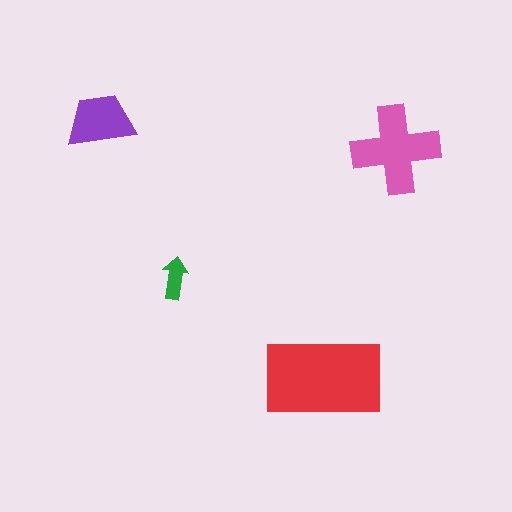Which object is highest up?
The purple trapezoid is topmost.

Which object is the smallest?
The green arrow.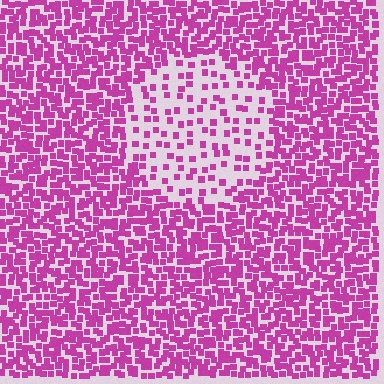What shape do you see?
I see a circle.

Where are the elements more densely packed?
The elements are more densely packed outside the circle boundary.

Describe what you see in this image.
The image contains small magenta elements arranged at two different densities. A circle-shaped region is visible where the elements are less densely packed than the surrounding area.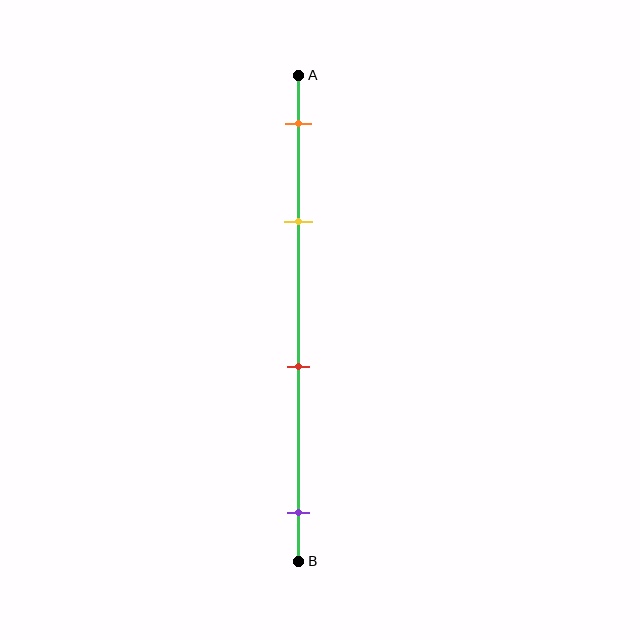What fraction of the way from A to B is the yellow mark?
The yellow mark is approximately 30% (0.3) of the way from A to B.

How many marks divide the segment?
There are 4 marks dividing the segment.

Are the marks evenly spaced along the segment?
No, the marks are not evenly spaced.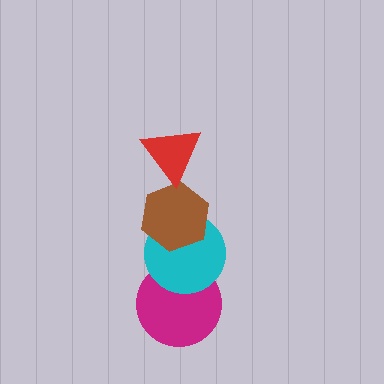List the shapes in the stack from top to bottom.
From top to bottom: the red triangle, the brown hexagon, the cyan circle, the magenta circle.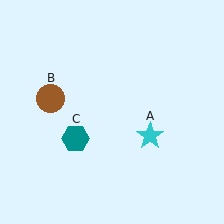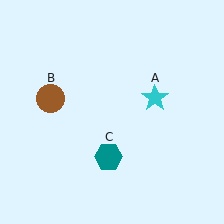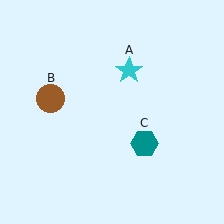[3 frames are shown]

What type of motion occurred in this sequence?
The cyan star (object A), teal hexagon (object C) rotated counterclockwise around the center of the scene.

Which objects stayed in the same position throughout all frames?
Brown circle (object B) remained stationary.